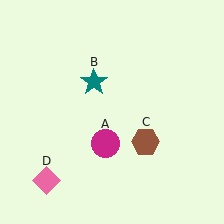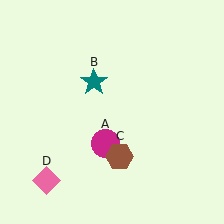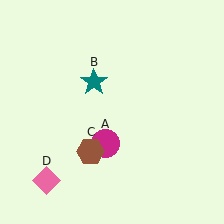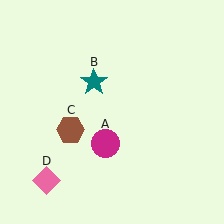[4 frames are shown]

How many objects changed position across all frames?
1 object changed position: brown hexagon (object C).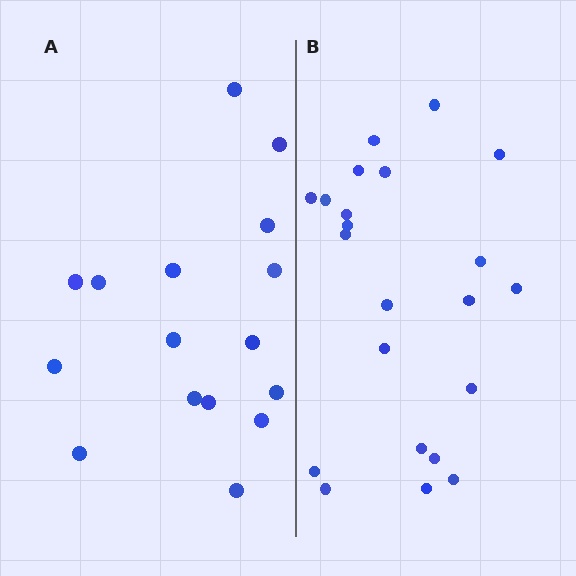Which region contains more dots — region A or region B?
Region B (the right region) has more dots.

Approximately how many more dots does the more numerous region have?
Region B has about 6 more dots than region A.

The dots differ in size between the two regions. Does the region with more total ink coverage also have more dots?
No. Region A has more total ink coverage because its dots are larger, but region B actually contains more individual dots. Total area can be misleading — the number of items is what matters here.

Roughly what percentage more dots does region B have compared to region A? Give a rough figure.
About 40% more.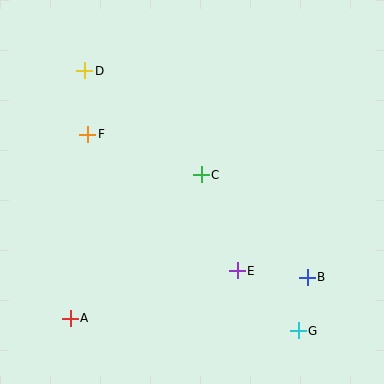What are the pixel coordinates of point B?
Point B is at (307, 277).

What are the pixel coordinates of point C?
Point C is at (201, 175).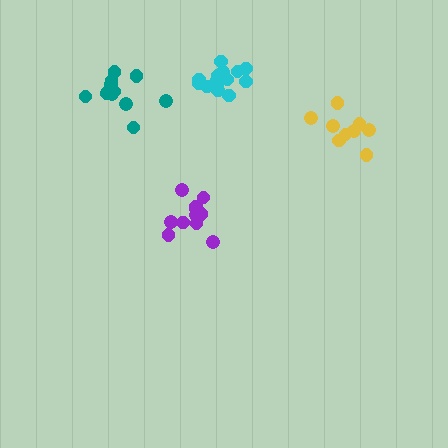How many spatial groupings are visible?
There are 4 spatial groupings.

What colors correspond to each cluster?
The clusters are colored: purple, yellow, teal, cyan.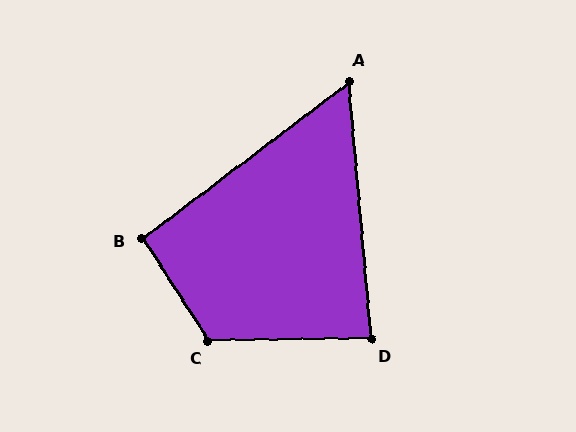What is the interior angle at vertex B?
Approximately 94 degrees (approximately right).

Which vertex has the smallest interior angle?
A, at approximately 58 degrees.